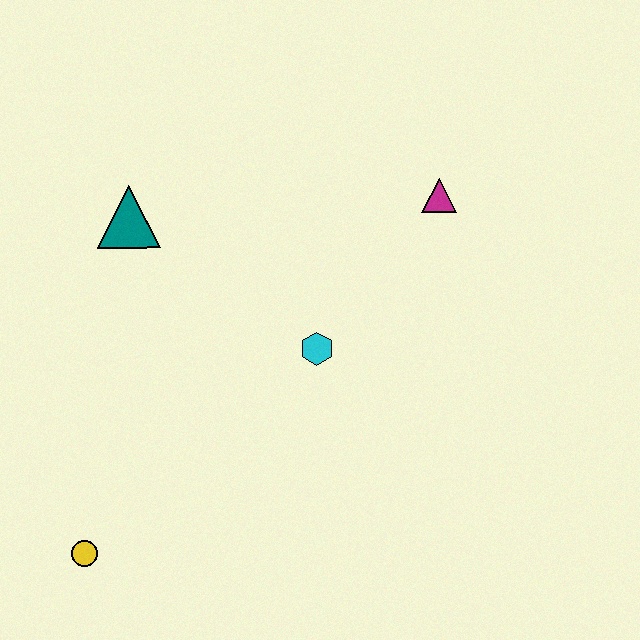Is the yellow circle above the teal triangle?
No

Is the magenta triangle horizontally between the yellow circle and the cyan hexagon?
No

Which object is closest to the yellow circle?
The cyan hexagon is closest to the yellow circle.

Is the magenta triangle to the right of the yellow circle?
Yes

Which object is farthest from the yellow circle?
The magenta triangle is farthest from the yellow circle.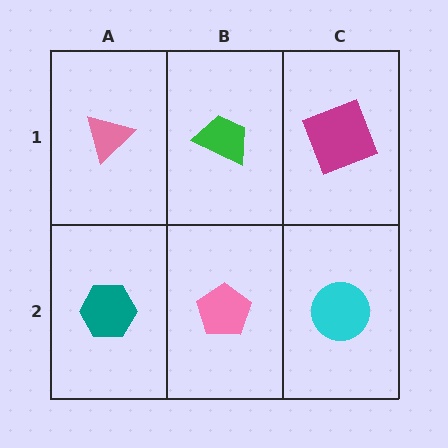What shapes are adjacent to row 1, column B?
A pink pentagon (row 2, column B), a pink triangle (row 1, column A), a magenta square (row 1, column C).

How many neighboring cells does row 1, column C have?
2.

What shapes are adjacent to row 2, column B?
A green trapezoid (row 1, column B), a teal hexagon (row 2, column A), a cyan circle (row 2, column C).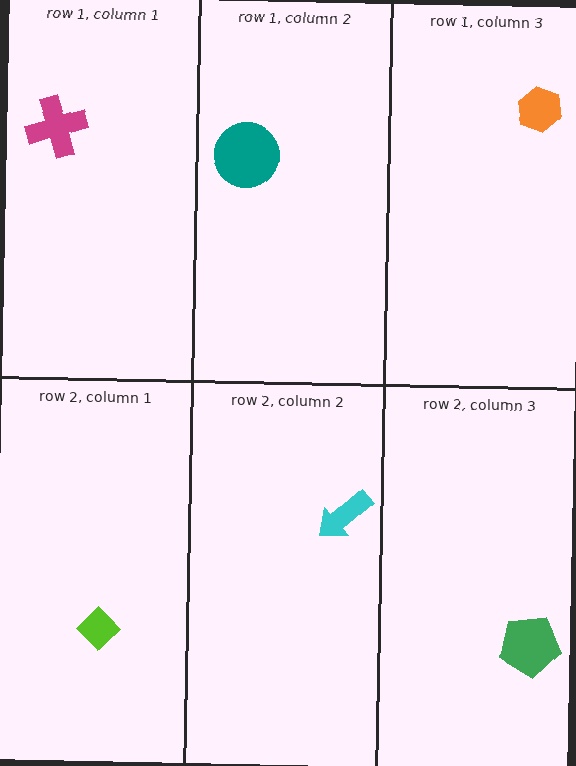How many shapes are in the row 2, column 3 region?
1.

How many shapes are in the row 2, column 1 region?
1.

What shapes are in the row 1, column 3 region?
The orange hexagon.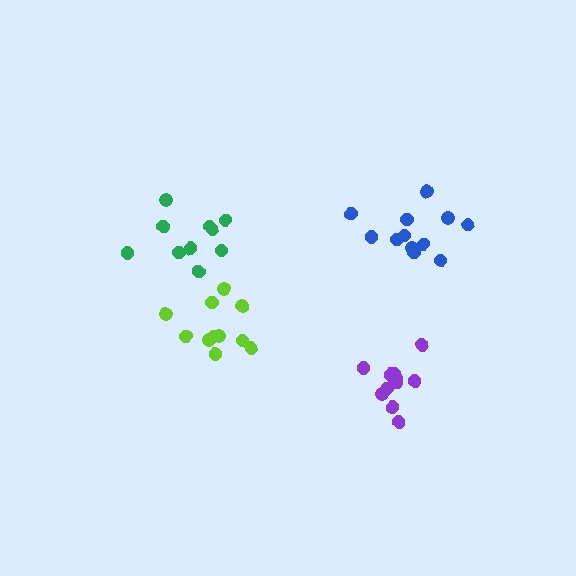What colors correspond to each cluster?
The clusters are colored: blue, purple, lime, green.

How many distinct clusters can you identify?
There are 4 distinct clusters.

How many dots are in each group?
Group 1: 12 dots, Group 2: 11 dots, Group 3: 11 dots, Group 4: 10 dots (44 total).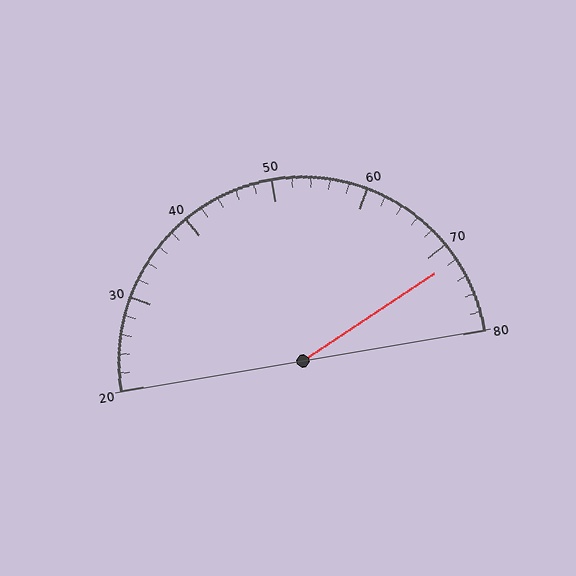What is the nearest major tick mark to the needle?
The nearest major tick mark is 70.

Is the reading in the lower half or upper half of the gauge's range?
The reading is in the upper half of the range (20 to 80).